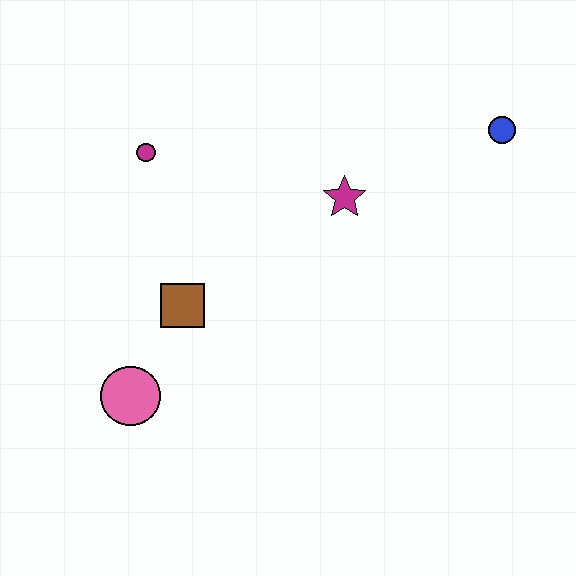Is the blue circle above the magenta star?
Yes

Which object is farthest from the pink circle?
The blue circle is farthest from the pink circle.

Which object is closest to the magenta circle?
The brown square is closest to the magenta circle.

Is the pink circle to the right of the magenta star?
No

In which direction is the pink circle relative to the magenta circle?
The pink circle is below the magenta circle.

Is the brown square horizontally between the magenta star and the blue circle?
No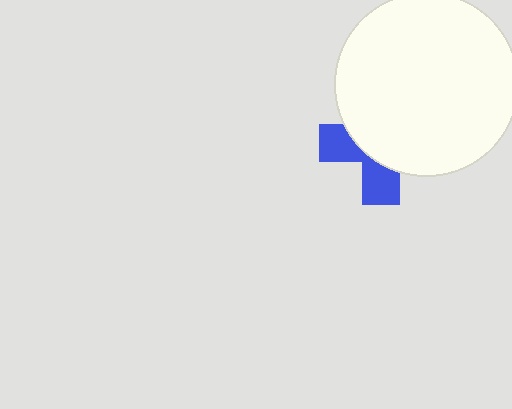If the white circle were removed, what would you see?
You would see the complete blue cross.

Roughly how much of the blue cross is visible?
A small part of it is visible (roughly 36%).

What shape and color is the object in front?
The object in front is a white circle.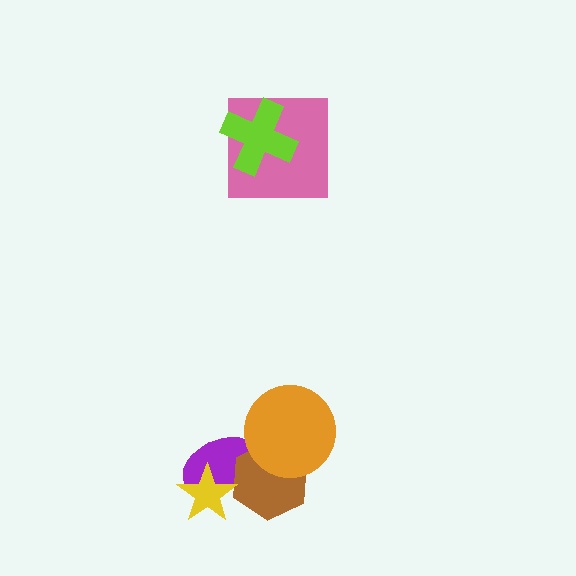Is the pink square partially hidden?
Yes, it is partially covered by another shape.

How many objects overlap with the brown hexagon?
3 objects overlap with the brown hexagon.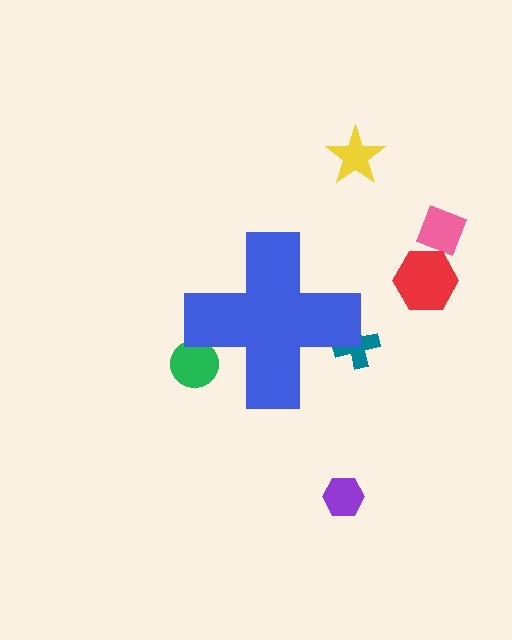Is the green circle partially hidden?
Yes, the green circle is partially hidden behind the blue cross.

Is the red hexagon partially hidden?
No, the red hexagon is fully visible.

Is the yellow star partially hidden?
No, the yellow star is fully visible.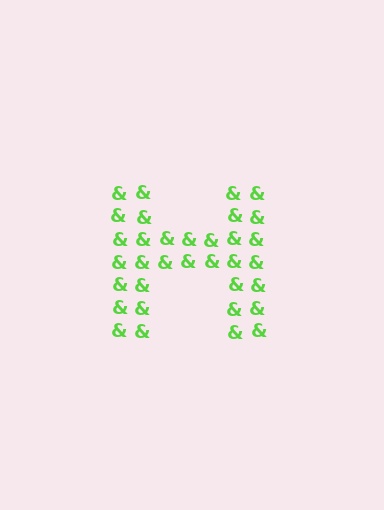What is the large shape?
The large shape is the letter H.